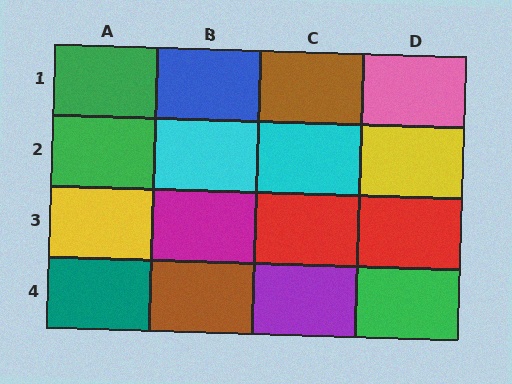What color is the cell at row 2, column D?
Yellow.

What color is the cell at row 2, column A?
Green.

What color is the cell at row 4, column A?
Teal.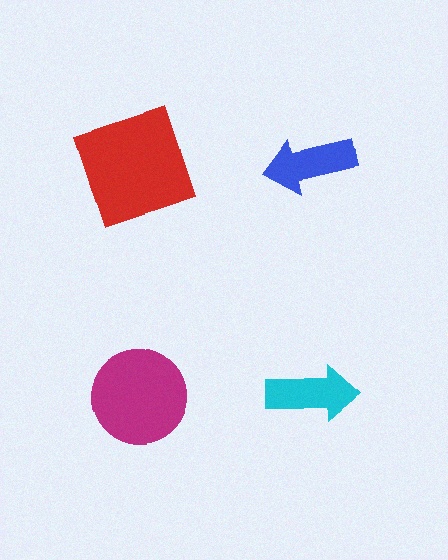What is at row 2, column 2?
A cyan arrow.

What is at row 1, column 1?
A red square.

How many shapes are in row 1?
2 shapes.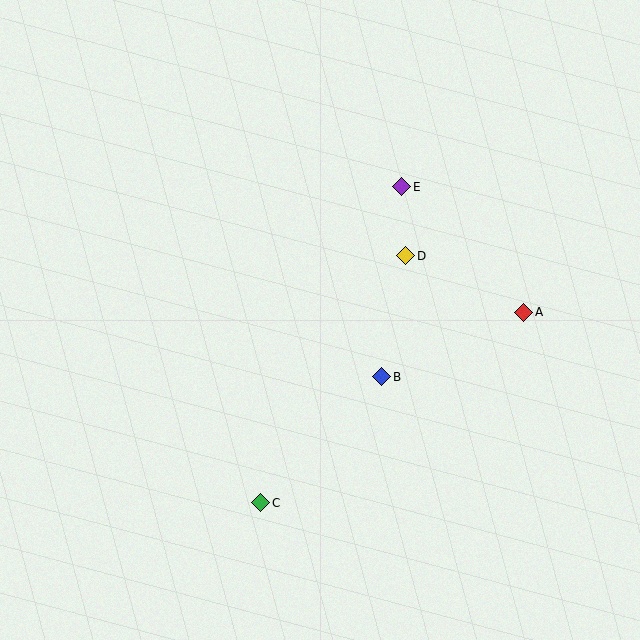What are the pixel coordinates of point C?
Point C is at (261, 503).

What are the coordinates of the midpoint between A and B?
The midpoint between A and B is at (453, 345).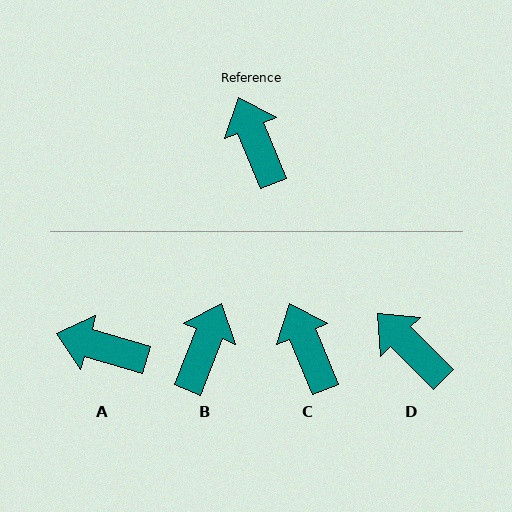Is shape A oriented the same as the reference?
No, it is off by about 51 degrees.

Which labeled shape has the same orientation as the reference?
C.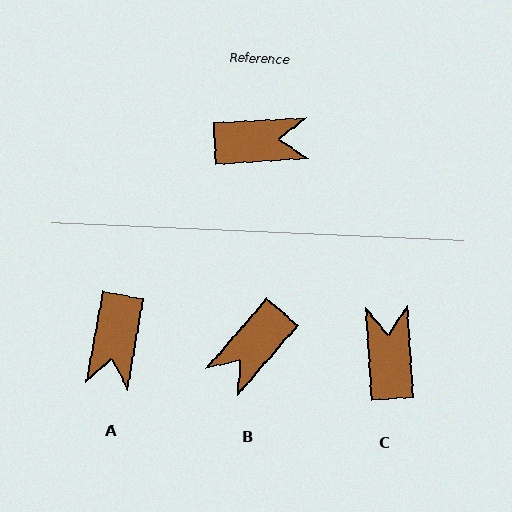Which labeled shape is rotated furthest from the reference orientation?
B, about 134 degrees away.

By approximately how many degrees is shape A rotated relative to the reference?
Approximately 104 degrees clockwise.